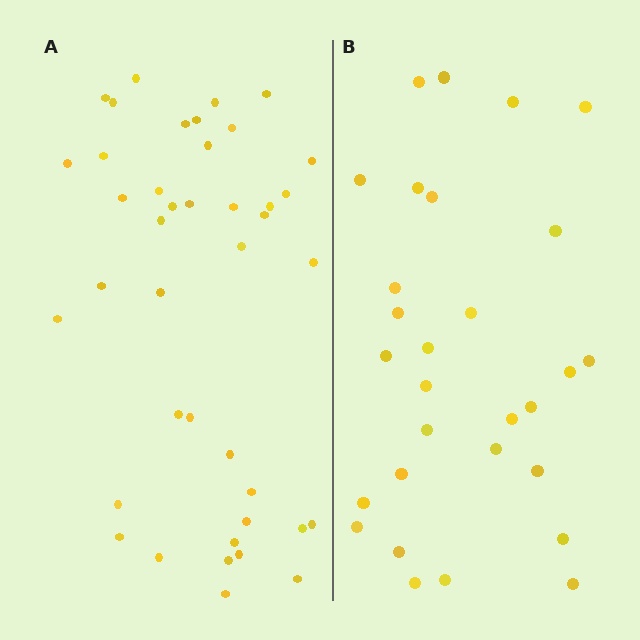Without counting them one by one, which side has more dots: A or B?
Region A (the left region) has more dots.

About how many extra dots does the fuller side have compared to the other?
Region A has roughly 12 or so more dots than region B.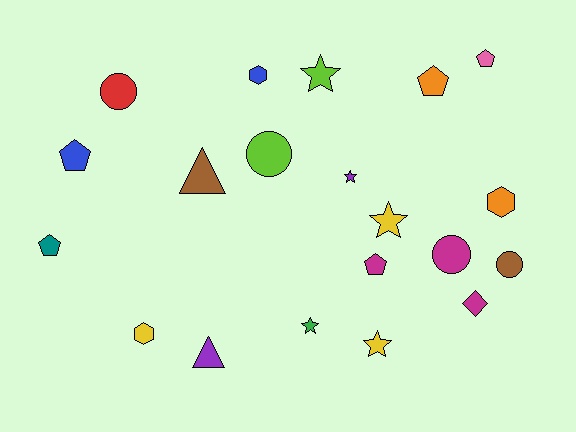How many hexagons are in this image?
There are 3 hexagons.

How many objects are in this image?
There are 20 objects.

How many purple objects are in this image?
There are 2 purple objects.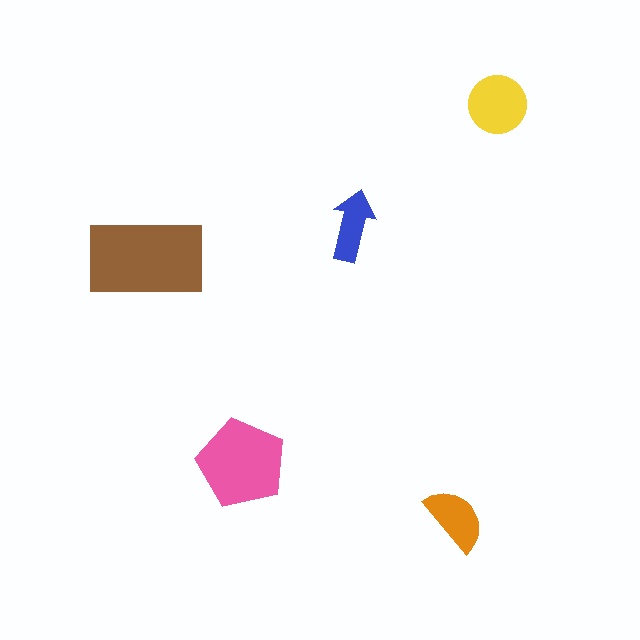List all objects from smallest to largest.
The blue arrow, the orange semicircle, the yellow circle, the pink pentagon, the brown rectangle.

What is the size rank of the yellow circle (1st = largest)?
3rd.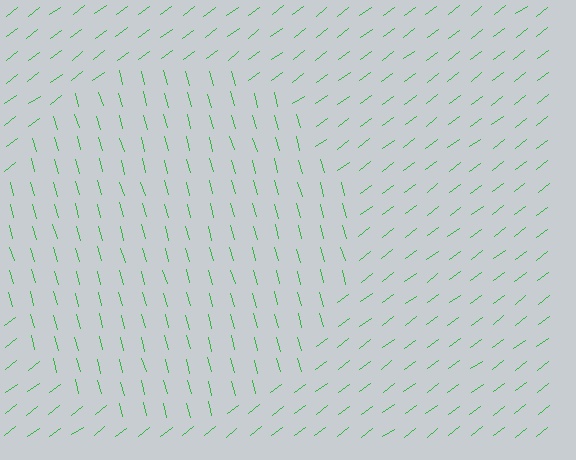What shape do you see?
I see a circle.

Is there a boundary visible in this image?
Yes, there is a texture boundary formed by a change in line orientation.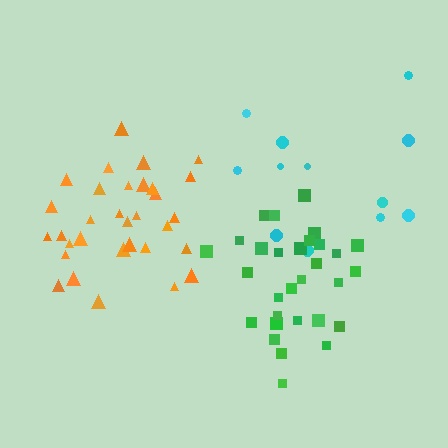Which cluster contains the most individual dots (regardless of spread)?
Orange (32).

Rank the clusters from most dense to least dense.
green, orange, cyan.